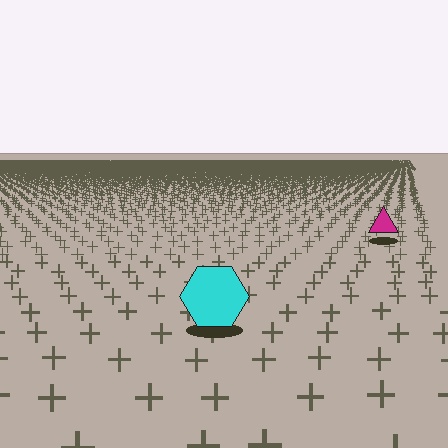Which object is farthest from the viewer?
The magenta triangle is farthest from the viewer. It appears smaller and the ground texture around it is denser.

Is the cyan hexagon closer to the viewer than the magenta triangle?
Yes. The cyan hexagon is closer — you can tell from the texture gradient: the ground texture is coarser near it.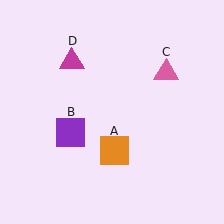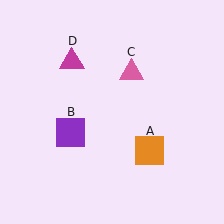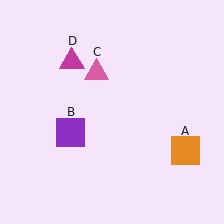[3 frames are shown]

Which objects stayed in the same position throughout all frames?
Purple square (object B) and magenta triangle (object D) remained stationary.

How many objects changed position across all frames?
2 objects changed position: orange square (object A), pink triangle (object C).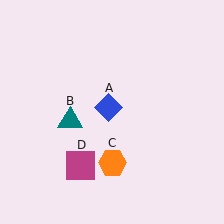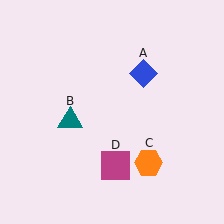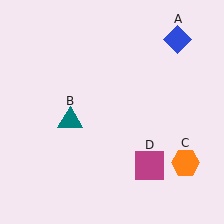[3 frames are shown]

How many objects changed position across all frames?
3 objects changed position: blue diamond (object A), orange hexagon (object C), magenta square (object D).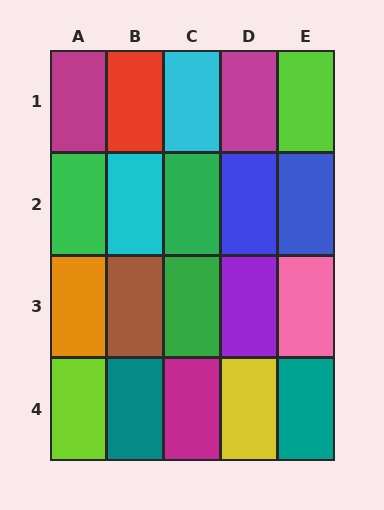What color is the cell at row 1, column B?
Red.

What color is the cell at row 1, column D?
Magenta.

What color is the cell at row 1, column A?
Magenta.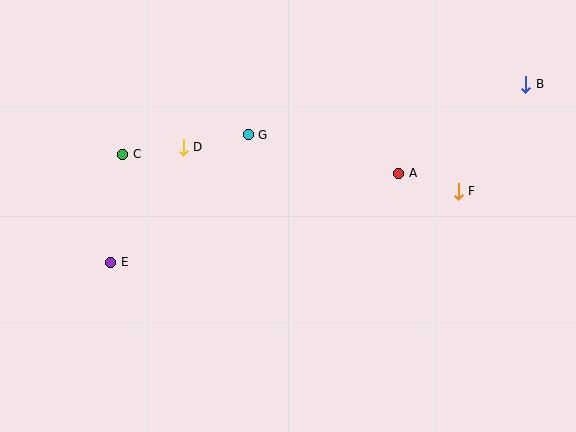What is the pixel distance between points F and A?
The distance between F and A is 62 pixels.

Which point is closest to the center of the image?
Point G at (248, 135) is closest to the center.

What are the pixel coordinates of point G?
Point G is at (248, 135).